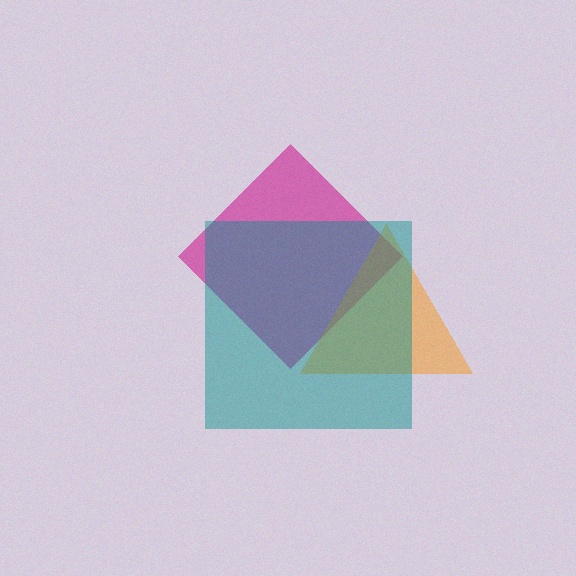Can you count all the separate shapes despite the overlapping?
Yes, there are 3 separate shapes.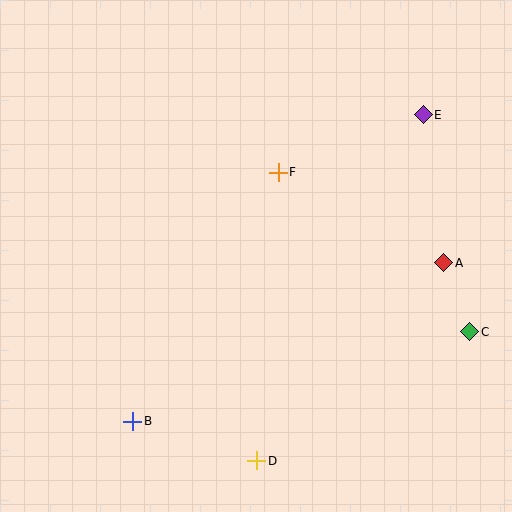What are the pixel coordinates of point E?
Point E is at (423, 115).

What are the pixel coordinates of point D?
Point D is at (257, 461).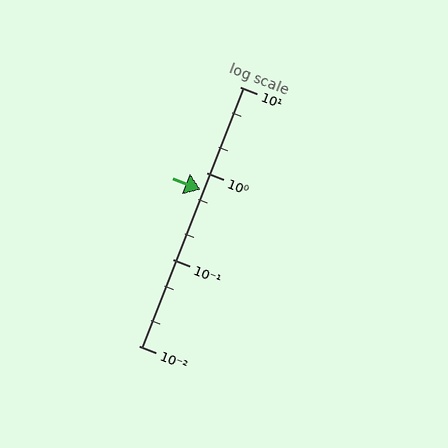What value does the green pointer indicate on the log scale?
The pointer indicates approximately 0.64.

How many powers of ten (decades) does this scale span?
The scale spans 3 decades, from 0.01 to 10.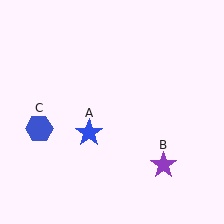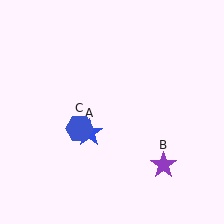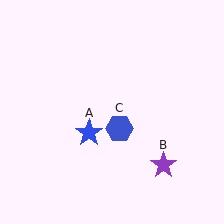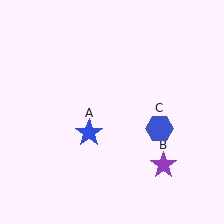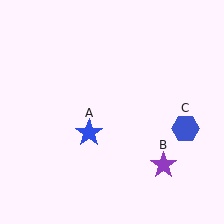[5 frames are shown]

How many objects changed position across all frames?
1 object changed position: blue hexagon (object C).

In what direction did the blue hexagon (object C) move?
The blue hexagon (object C) moved right.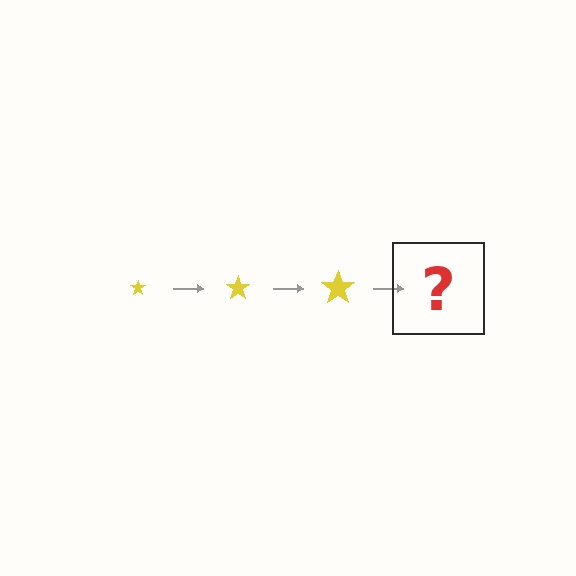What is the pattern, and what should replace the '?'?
The pattern is that the star gets progressively larger each step. The '?' should be a yellow star, larger than the previous one.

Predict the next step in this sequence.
The next step is a yellow star, larger than the previous one.